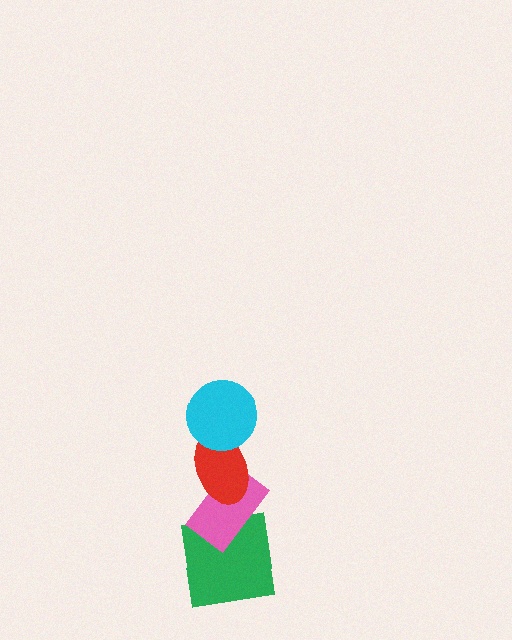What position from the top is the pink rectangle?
The pink rectangle is 3rd from the top.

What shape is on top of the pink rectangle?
The red ellipse is on top of the pink rectangle.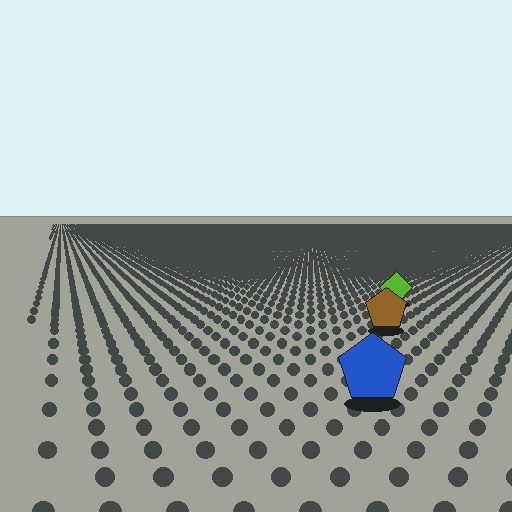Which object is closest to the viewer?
The blue pentagon is closest. The texture marks near it are larger and more spread out.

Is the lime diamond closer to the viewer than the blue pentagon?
No. The blue pentagon is closer — you can tell from the texture gradient: the ground texture is coarser near it.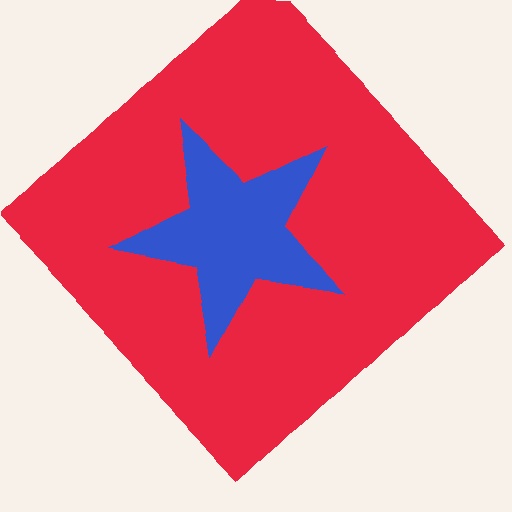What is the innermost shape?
The blue star.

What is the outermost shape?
The red diamond.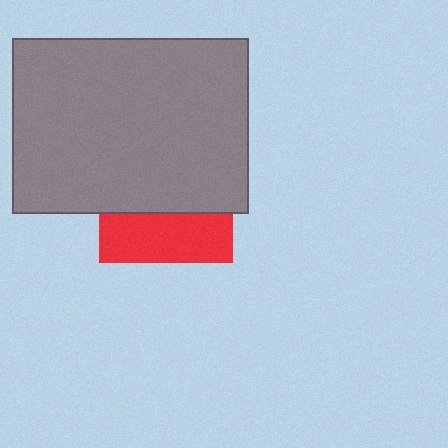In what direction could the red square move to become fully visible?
The red square could move down. That would shift it out from behind the gray rectangle entirely.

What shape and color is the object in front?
The object in front is a gray rectangle.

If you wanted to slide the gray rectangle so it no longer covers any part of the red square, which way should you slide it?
Slide it up — that is the most direct way to separate the two shapes.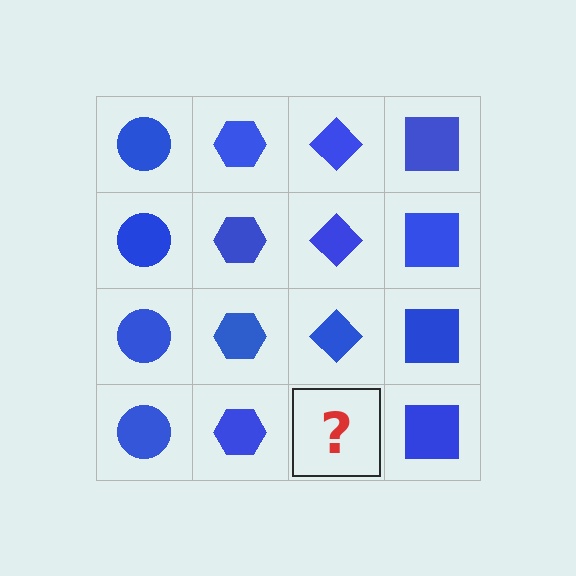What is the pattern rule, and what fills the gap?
The rule is that each column has a consistent shape. The gap should be filled with a blue diamond.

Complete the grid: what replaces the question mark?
The question mark should be replaced with a blue diamond.